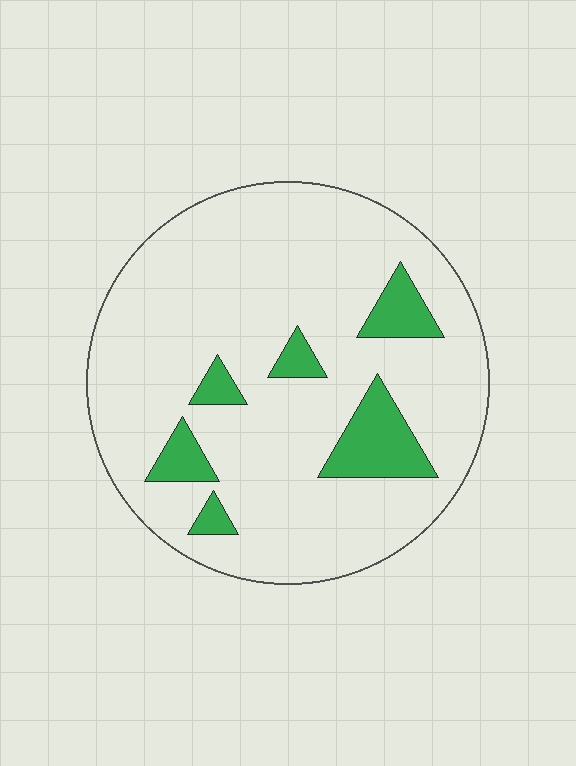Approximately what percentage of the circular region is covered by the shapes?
Approximately 15%.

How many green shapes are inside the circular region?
6.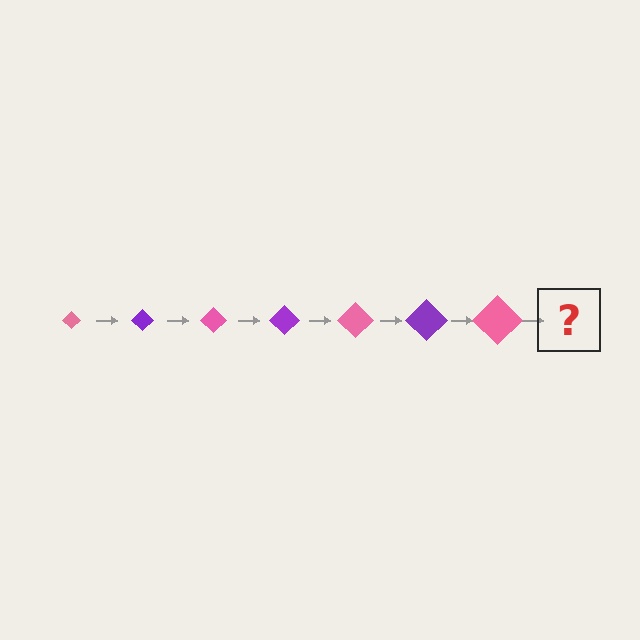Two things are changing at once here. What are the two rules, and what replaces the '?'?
The two rules are that the diamond grows larger each step and the color cycles through pink and purple. The '?' should be a purple diamond, larger than the previous one.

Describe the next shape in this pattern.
It should be a purple diamond, larger than the previous one.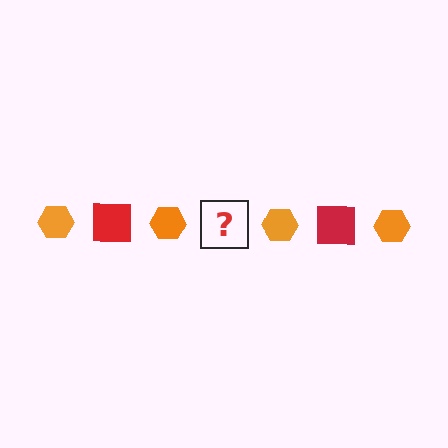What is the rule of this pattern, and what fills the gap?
The rule is that the pattern alternates between orange hexagon and red square. The gap should be filled with a red square.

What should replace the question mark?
The question mark should be replaced with a red square.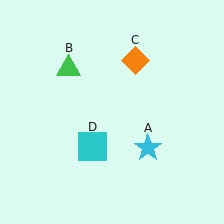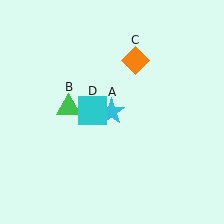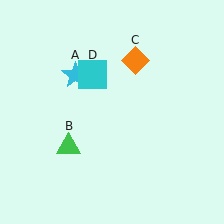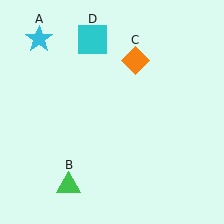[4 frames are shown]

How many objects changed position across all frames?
3 objects changed position: cyan star (object A), green triangle (object B), cyan square (object D).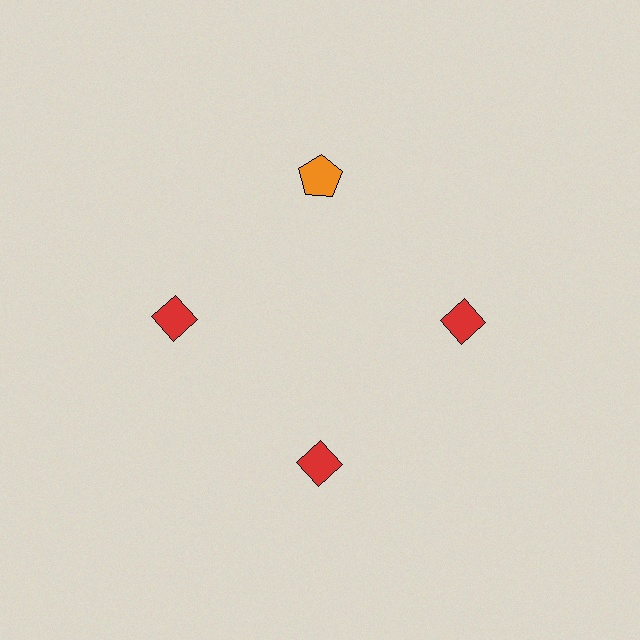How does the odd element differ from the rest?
It differs in both color (orange instead of red) and shape (pentagon instead of diamond).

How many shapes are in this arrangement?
There are 4 shapes arranged in a ring pattern.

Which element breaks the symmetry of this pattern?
The orange pentagon at roughly the 12 o'clock position breaks the symmetry. All other shapes are red diamonds.